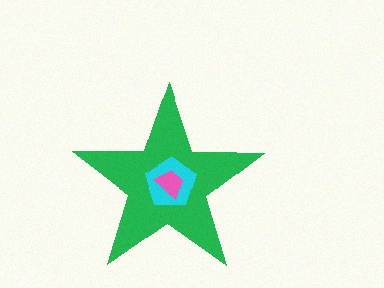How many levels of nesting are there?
3.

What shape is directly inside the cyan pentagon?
The pink trapezoid.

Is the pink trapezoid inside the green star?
Yes.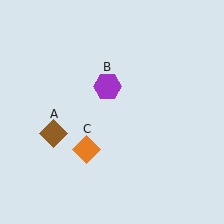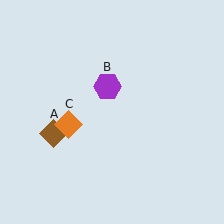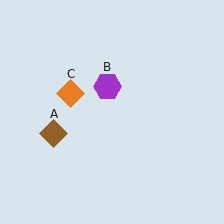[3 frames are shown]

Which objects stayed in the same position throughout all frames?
Brown diamond (object A) and purple hexagon (object B) remained stationary.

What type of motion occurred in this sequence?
The orange diamond (object C) rotated clockwise around the center of the scene.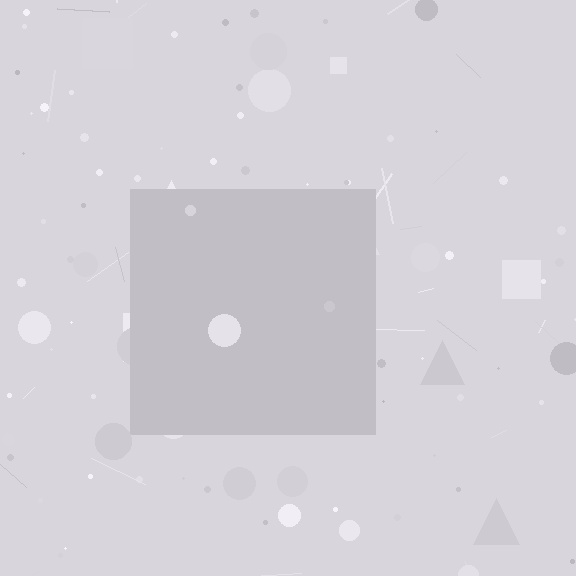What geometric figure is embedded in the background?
A square is embedded in the background.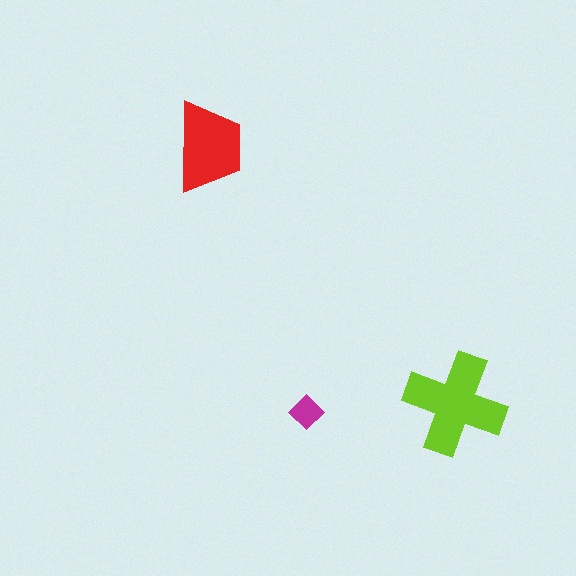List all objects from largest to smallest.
The lime cross, the red trapezoid, the magenta diamond.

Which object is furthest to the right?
The lime cross is rightmost.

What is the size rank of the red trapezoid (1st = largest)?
2nd.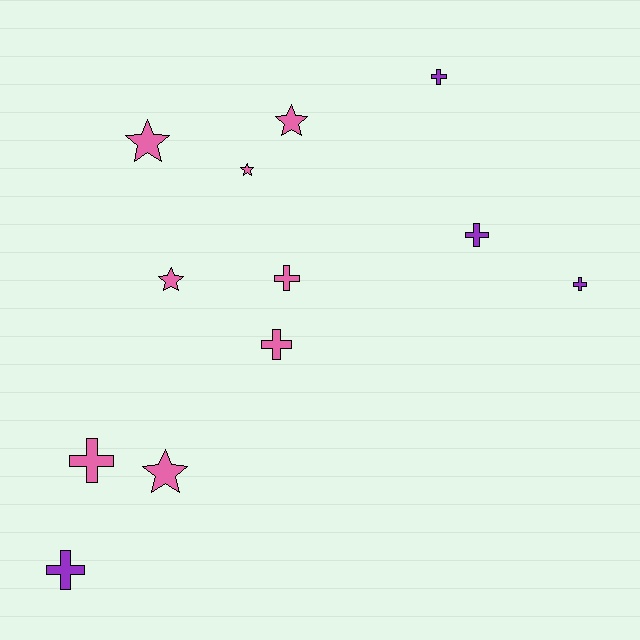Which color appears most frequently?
Pink, with 8 objects.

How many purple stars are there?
There are no purple stars.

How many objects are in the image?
There are 12 objects.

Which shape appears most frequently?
Cross, with 7 objects.